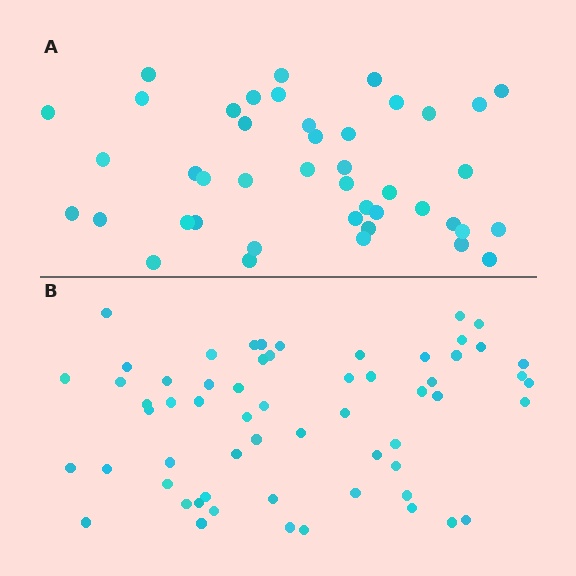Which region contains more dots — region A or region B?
Region B (the bottom region) has more dots.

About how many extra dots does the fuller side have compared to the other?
Region B has approximately 15 more dots than region A.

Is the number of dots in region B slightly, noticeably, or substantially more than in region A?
Region B has noticeably more, but not dramatically so. The ratio is roughly 1.4 to 1.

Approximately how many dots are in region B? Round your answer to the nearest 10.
About 60 dots.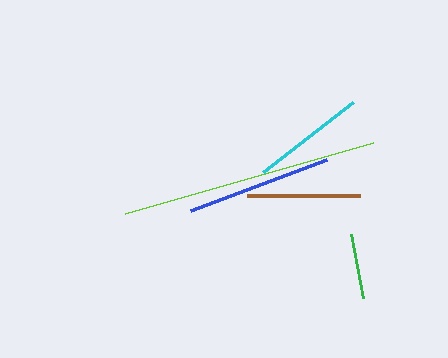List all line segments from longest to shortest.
From longest to shortest: lime, blue, cyan, brown, green.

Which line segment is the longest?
The lime line is the longest at approximately 258 pixels.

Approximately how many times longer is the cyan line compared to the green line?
The cyan line is approximately 1.8 times the length of the green line.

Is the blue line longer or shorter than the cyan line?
The blue line is longer than the cyan line.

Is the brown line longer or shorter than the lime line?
The lime line is longer than the brown line.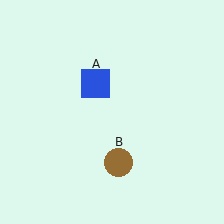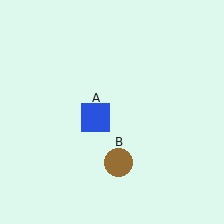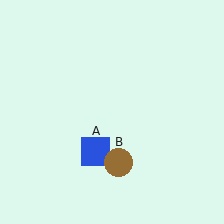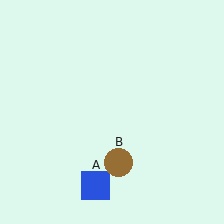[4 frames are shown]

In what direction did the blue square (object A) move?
The blue square (object A) moved down.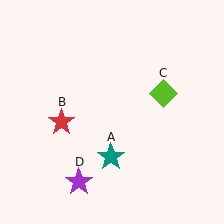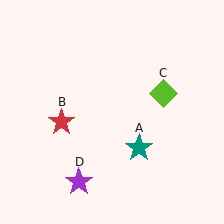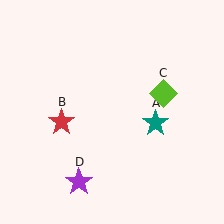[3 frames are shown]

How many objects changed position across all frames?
1 object changed position: teal star (object A).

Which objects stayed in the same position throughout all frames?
Red star (object B) and lime diamond (object C) and purple star (object D) remained stationary.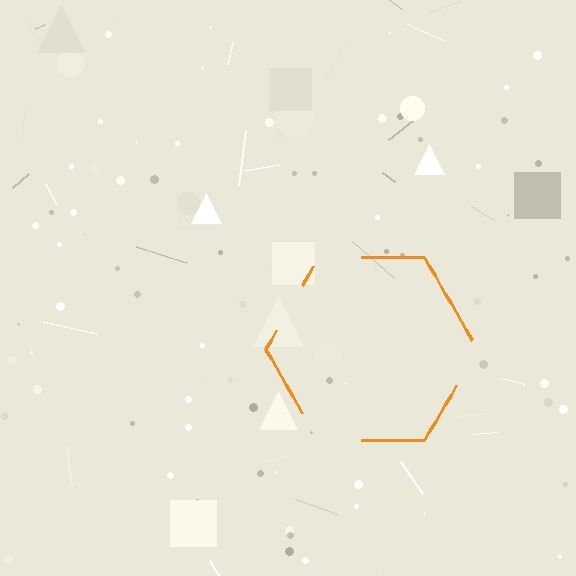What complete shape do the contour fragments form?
The contour fragments form a hexagon.